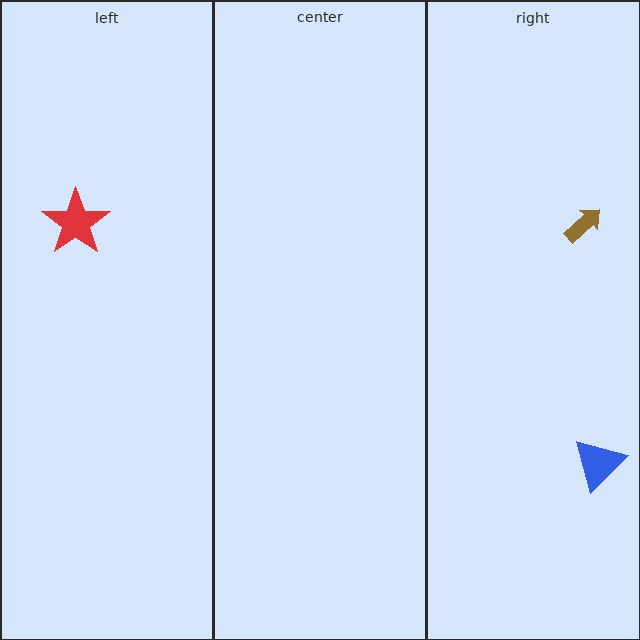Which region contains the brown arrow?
The right region.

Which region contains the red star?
The left region.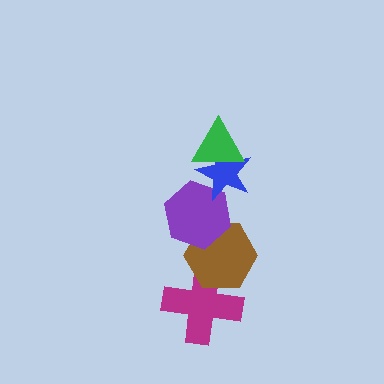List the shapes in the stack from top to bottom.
From top to bottom: the green triangle, the blue star, the purple hexagon, the brown hexagon, the magenta cross.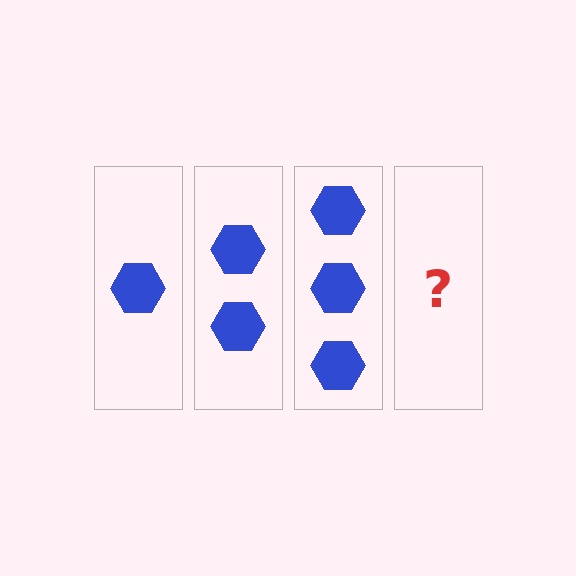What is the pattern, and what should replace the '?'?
The pattern is that each step adds one more hexagon. The '?' should be 4 hexagons.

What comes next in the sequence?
The next element should be 4 hexagons.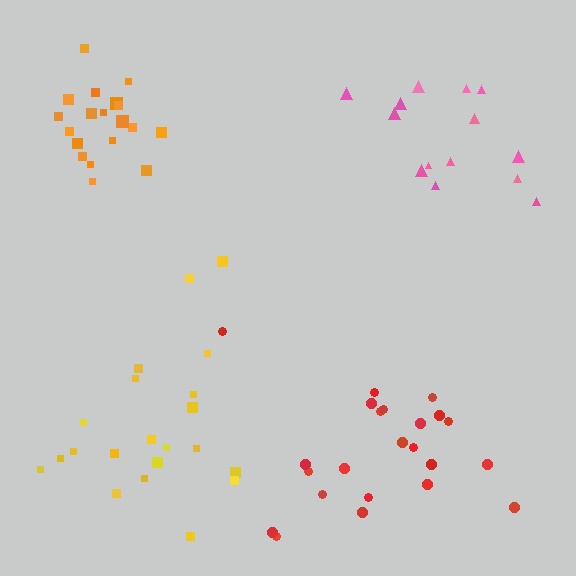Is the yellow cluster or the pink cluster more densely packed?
Pink.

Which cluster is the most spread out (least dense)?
Red.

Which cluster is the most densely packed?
Orange.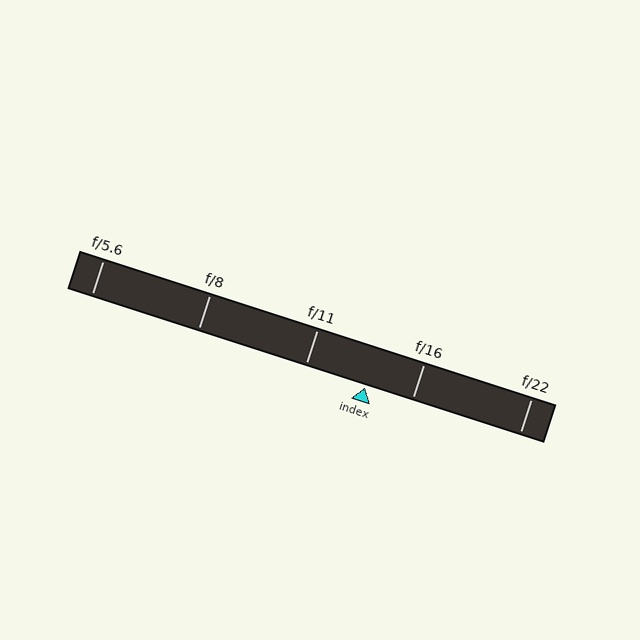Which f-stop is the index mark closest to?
The index mark is closest to f/16.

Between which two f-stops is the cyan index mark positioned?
The index mark is between f/11 and f/16.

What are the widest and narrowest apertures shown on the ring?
The widest aperture shown is f/5.6 and the narrowest is f/22.